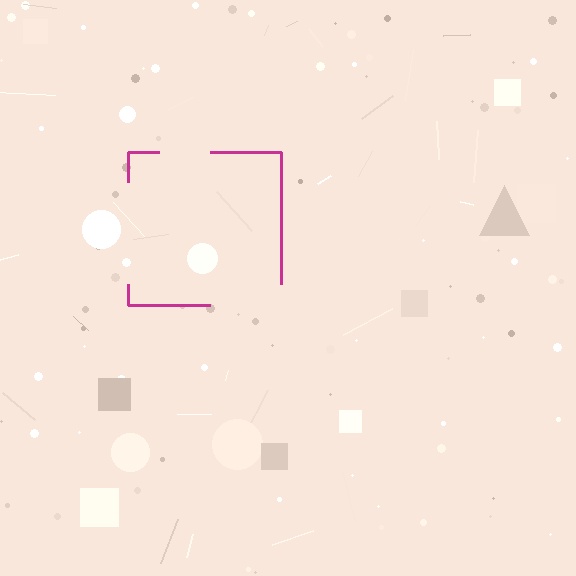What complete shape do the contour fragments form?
The contour fragments form a square.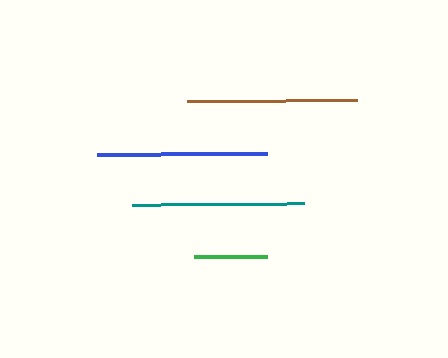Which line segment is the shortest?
The green line is the shortest at approximately 74 pixels.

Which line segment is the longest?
The teal line is the longest at approximately 172 pixels.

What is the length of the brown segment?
The brown segment is approximately 170 pixels long.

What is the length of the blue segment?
The blue segment is approximately 170 pixels long.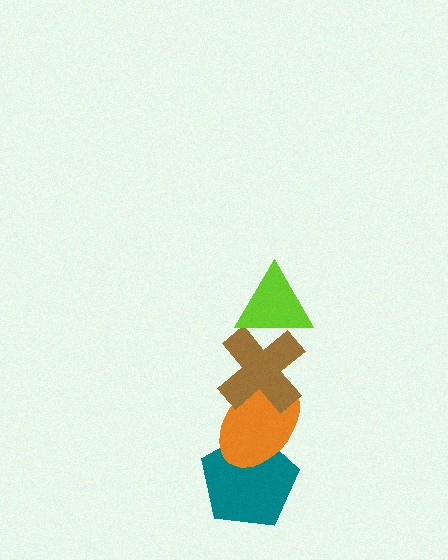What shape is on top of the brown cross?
The lime triangle is on top of the brown cross.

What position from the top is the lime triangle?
The lime triangle is 1st from the top.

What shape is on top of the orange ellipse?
The brown cross is on top of the orange ellipse.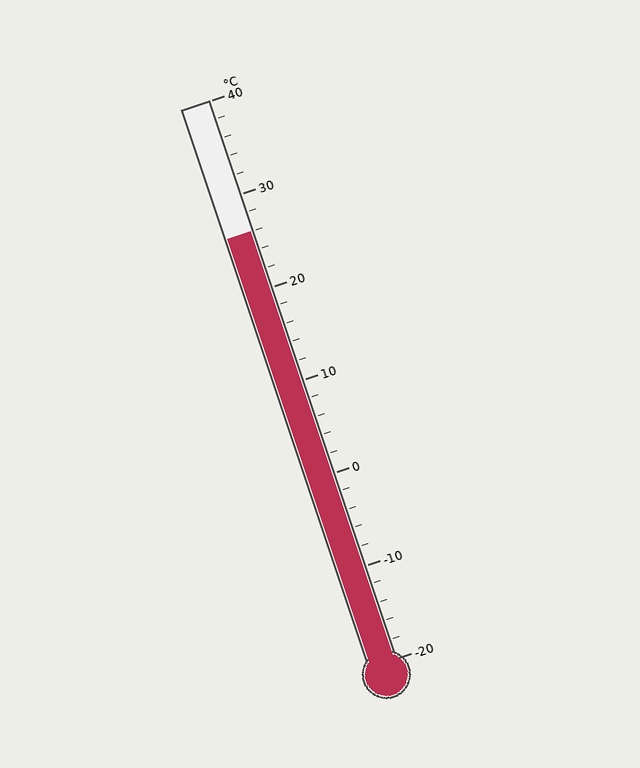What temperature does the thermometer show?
The thermometer shows approximately 26°C.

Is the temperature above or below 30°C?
The temperature is below 30°C.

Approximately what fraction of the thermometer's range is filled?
The thermometer is filled to approximately 75% of its range.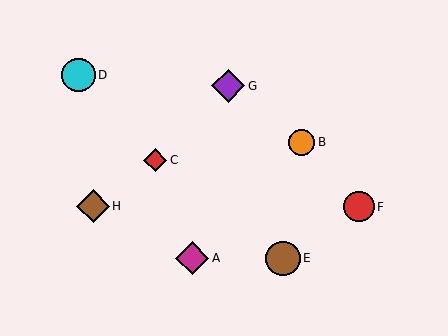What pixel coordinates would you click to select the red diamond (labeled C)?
Click at (155, 160) to select the red diamond C.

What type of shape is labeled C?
Shape C is a red diamond.